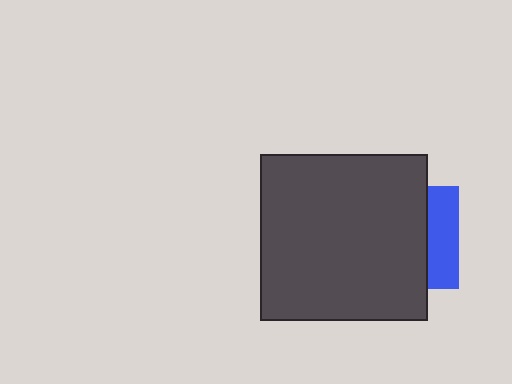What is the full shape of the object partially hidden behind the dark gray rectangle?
The partially hidden object is a blue square.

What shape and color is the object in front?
The object in front is a dark gray rectangle.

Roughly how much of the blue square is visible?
A small part of it is visible (roughly 31%).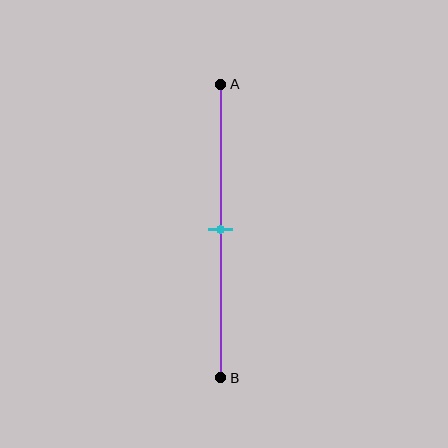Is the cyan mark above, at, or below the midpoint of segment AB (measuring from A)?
The cyan mark is approximately at the midpoint of segment AB.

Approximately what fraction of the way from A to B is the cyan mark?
The cyan mark is approximately 50% of the way from A to B.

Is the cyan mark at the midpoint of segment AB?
Yes, the mark is approximately at the midpoint.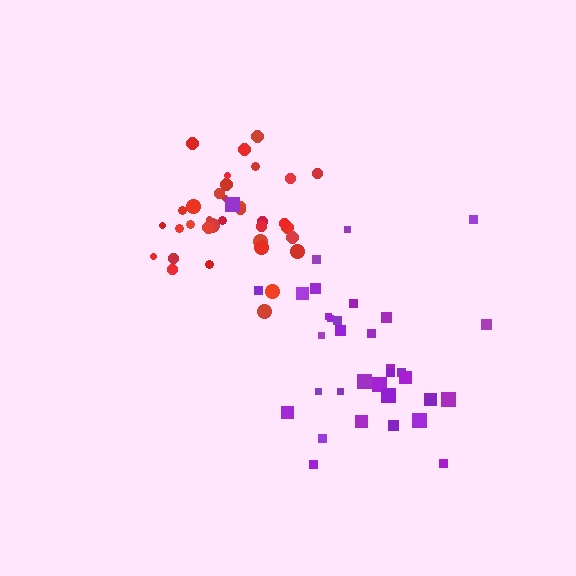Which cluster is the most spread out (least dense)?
Purple.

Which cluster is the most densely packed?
Red.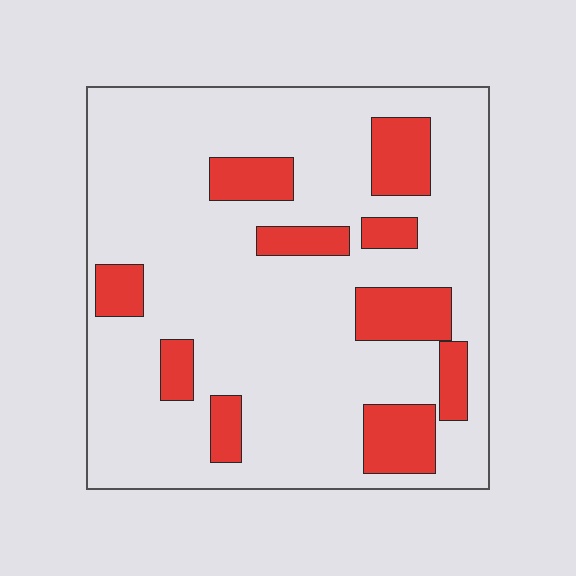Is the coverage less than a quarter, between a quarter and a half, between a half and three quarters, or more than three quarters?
Less than a quarter.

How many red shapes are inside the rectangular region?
10.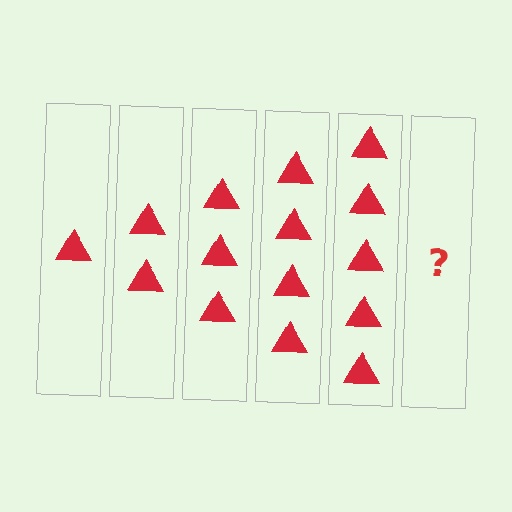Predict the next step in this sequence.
The next step is 6 triangles.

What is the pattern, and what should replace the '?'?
The pattern is that each step adds one more triangle. The '?' should be 6 triangles.